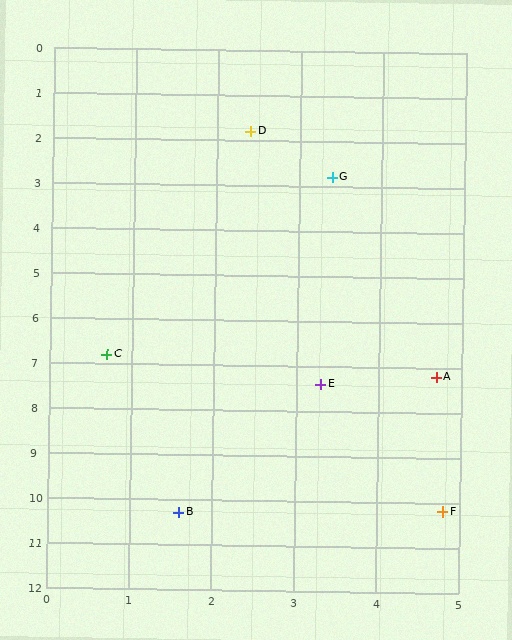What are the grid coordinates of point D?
Point D is at approximately (2.4, 1.8).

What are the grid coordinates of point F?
Point F is at approximately (4.8, 10.2).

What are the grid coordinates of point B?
Point B is at approximately (1.6, 10.3).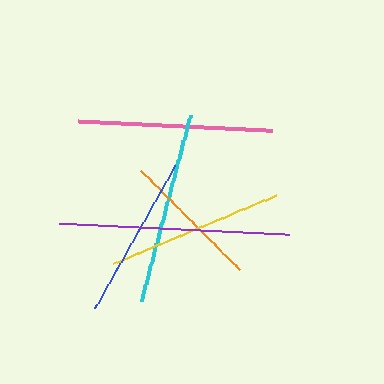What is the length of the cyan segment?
The cyan segment is approximately 192 pixels long.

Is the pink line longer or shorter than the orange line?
The pink line is longer than the orange line.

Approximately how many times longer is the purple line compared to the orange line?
The purple line is approximately 1.6 times the length of the orange line.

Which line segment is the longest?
The purple line is the longest at approximately 230 pixels.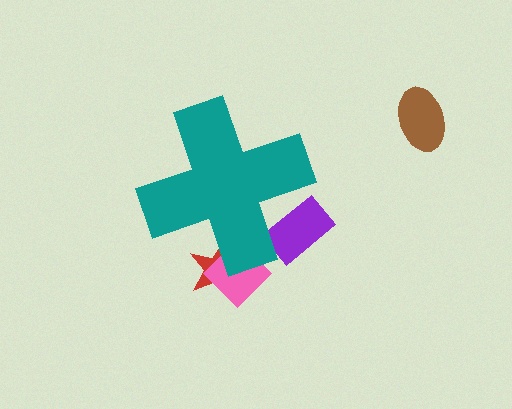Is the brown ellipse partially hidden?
No, the brown ellipse is fully visible.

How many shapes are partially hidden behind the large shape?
3 shapes are partially hidden.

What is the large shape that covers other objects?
A teal cross.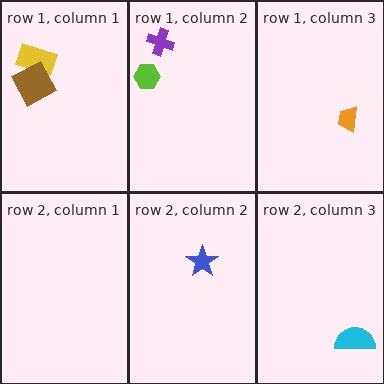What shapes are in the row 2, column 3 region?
The cyan semicircle.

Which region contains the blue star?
The row 2, column 2 region.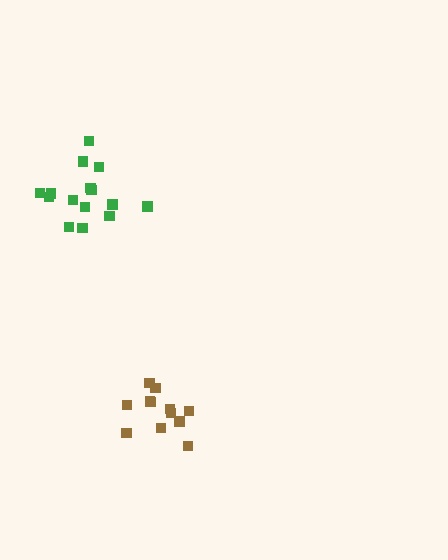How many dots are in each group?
Group 1: 12 dots, Group 2: 15 dots (27 total).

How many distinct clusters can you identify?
There are 2 distinct clusters.